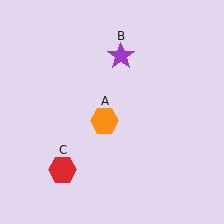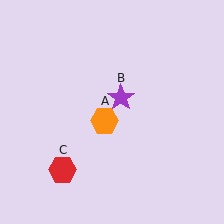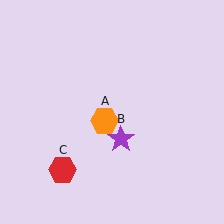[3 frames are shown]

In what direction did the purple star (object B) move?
The purple star (object B) moved down.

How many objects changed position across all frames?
1 object changed position: purple star (object B).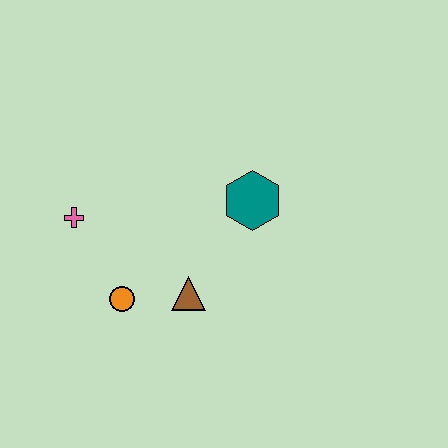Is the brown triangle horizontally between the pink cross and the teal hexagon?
Yes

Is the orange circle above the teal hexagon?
No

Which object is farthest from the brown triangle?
The pink cross is farthest from the brown triangle.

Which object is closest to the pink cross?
The orange circle is closest to the pink cross.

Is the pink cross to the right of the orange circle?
No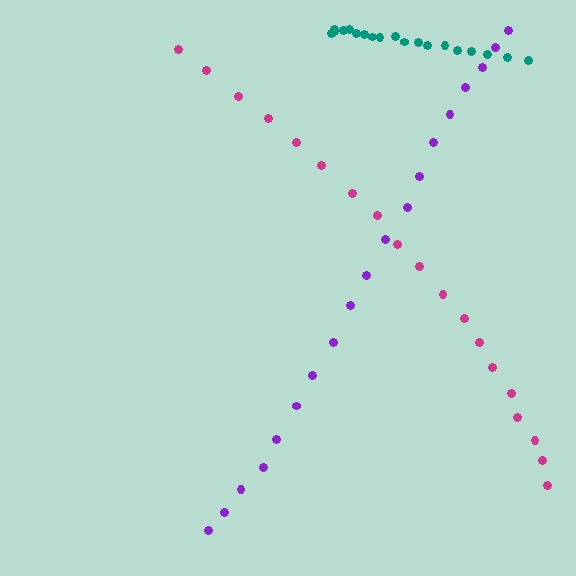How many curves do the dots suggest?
There are 3 distinct paths.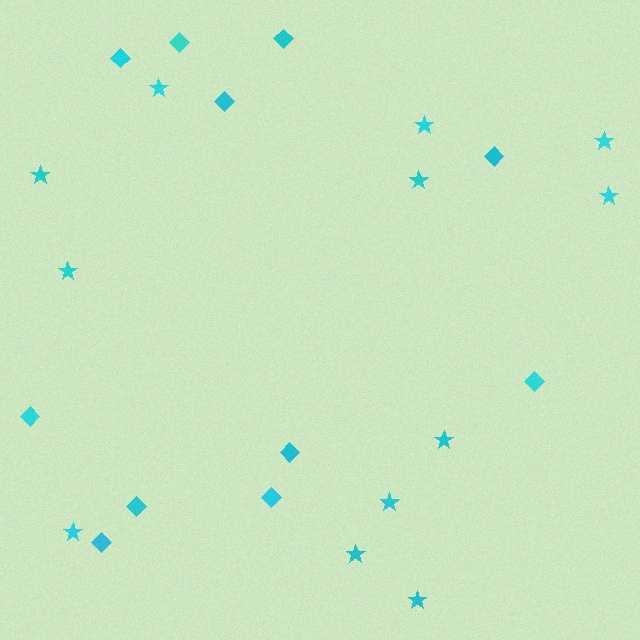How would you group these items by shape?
There are 2 groups: one group of stars (12) and one group of diamonds (11).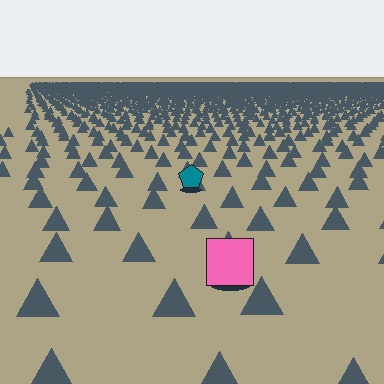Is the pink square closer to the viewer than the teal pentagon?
Yes. The pink square is closer — you can tell from the texture gradient: the ground texture is coarser near it.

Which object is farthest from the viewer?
The teal pentagon is farthest from the viewer. It appears smaller and the ground texture around it is denser.